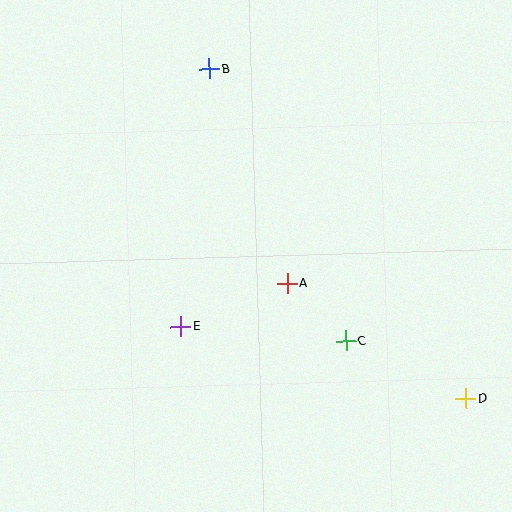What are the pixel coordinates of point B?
Point B is at (209, 69).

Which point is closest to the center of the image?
Point A at (287, 283) is closest to the center.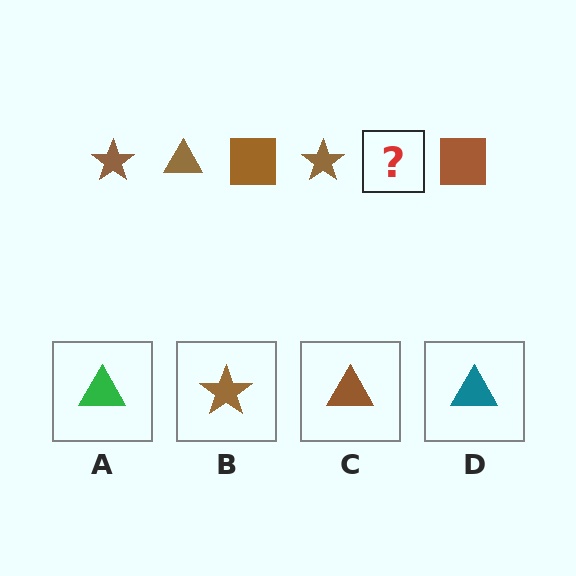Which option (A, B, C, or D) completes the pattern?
C.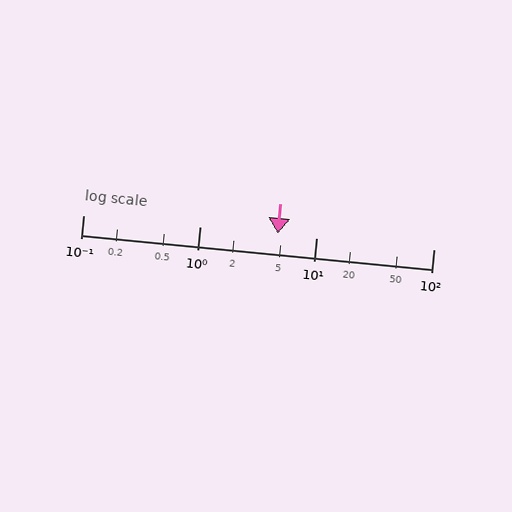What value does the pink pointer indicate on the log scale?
The pointer indicates approximately 4.6.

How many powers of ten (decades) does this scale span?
The scale spans 3 decades, from 0.1 to 100.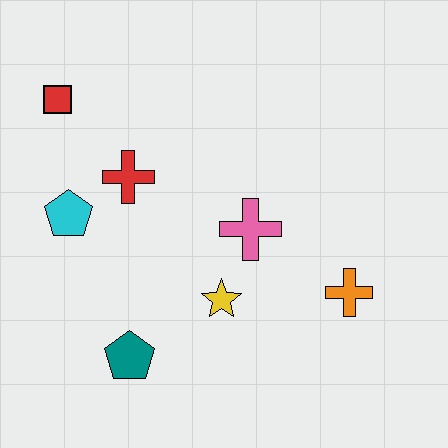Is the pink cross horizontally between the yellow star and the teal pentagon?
No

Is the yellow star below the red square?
Yes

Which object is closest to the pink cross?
The yellow star is closest to the pink cross.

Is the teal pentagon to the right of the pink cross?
No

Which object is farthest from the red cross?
The orange cross is farthest from the red cross.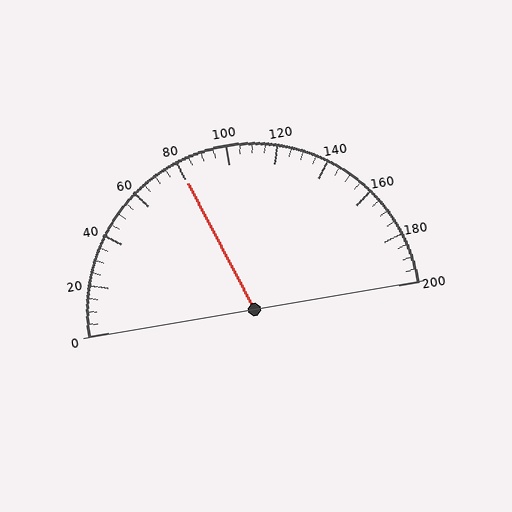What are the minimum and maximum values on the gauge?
The gauge ranges from 0 to 200.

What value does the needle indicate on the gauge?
The needle indicates approximately 80.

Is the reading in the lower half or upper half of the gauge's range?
The reading is in the lower half of the range (0 to 200).